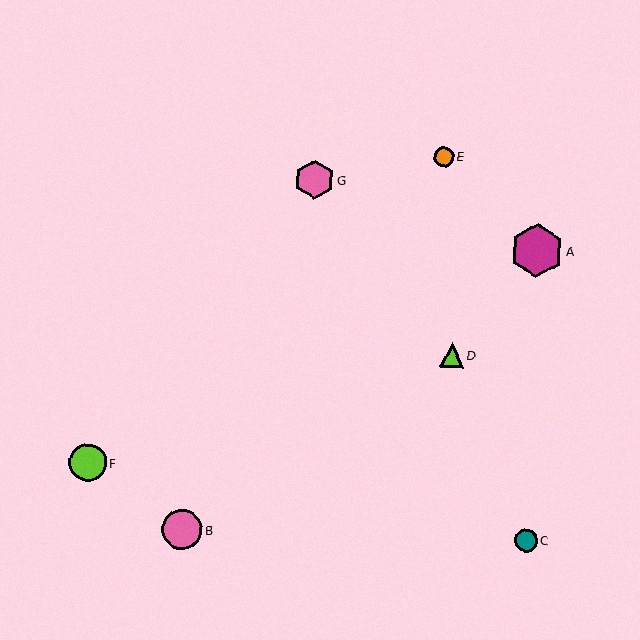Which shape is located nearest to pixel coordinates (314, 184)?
The pink hexagon (labeled G) at (314, 180) is nearest to that location.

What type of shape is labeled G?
Shape G is a pink hexagon.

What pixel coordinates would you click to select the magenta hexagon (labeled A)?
Click at (537, 250) to select the magenta hexagon A.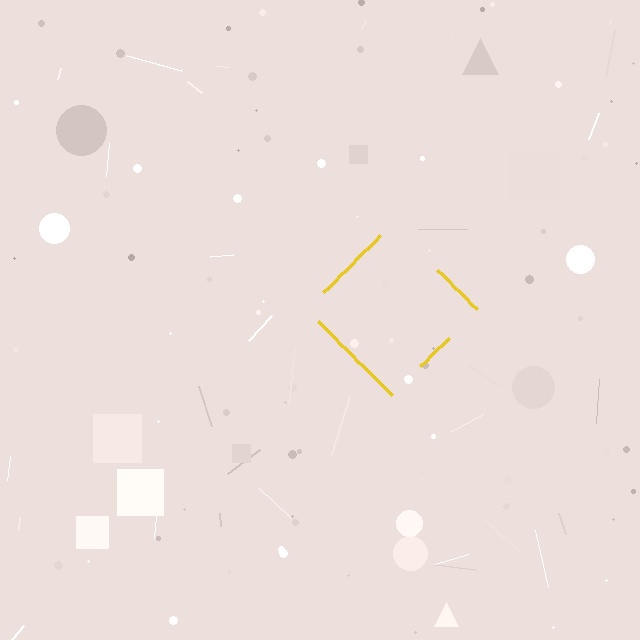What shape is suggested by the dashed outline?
The dashed outline suggests a diamond.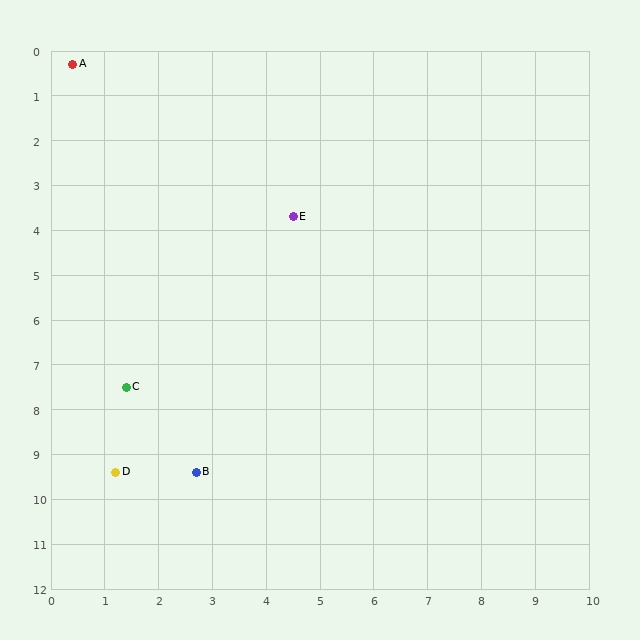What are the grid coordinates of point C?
Point C is at approximately (1.4, 7.5).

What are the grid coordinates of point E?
Point E is at approximately (4.5, 3.7).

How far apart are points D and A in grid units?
Points D and A are about 9.1 grid units apart.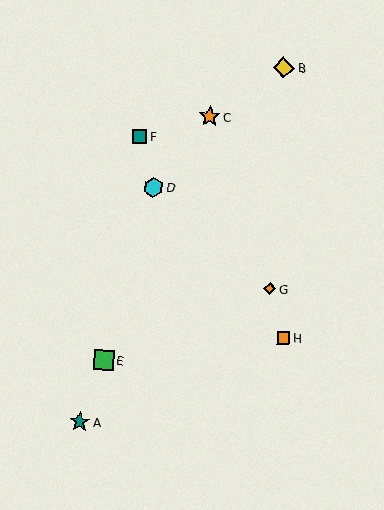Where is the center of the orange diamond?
The center of the orange diamond is at (270, 289).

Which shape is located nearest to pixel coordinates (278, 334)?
The orange square (labeled H) at (283, 338) is nearest to that location.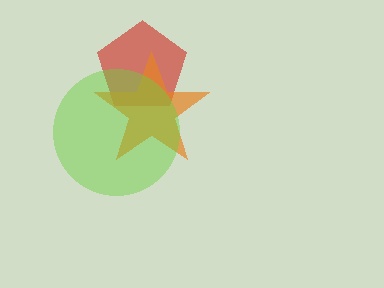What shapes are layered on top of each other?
The layered shapes are: a red pentagon, an orange star, a lime circle.